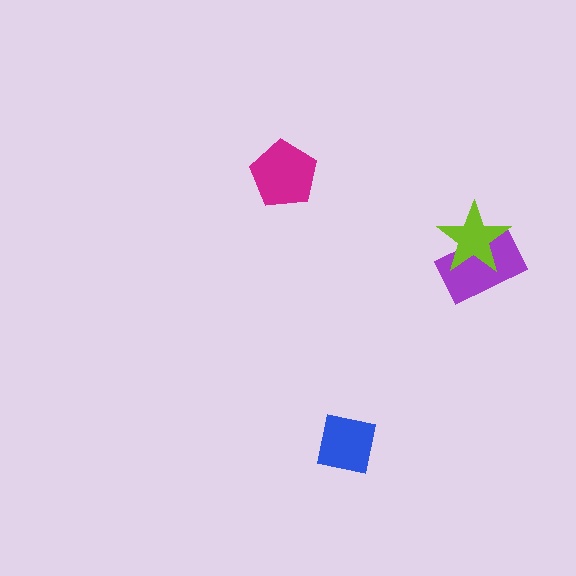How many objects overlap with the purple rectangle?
1 object overlaps with the purple rectangle.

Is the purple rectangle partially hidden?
Yes, it is partially covered by another shape.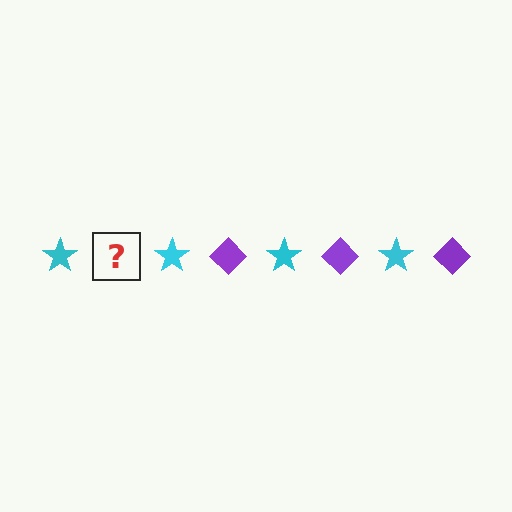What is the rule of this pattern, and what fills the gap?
The rule is that the pattern alternates between cyan star and purple diamond. The gap should be filled with a purple diamond.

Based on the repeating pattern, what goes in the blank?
The blank should be a purple diamond.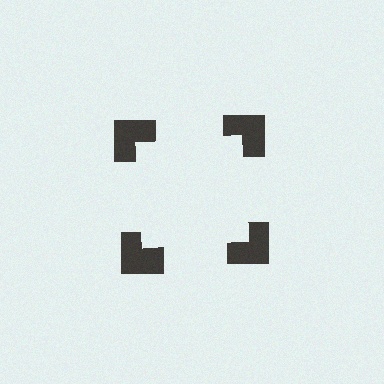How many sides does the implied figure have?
4 sides.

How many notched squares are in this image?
There are 4 — one at each vertex of the illusory square.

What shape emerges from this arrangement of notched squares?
An illusory square — its edges are inferred from the aligned wedge cuts in the notched squares, not physically drawn.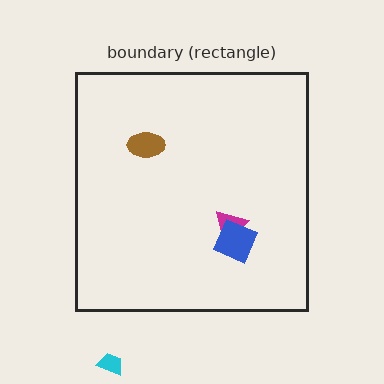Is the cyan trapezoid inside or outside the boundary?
Outside.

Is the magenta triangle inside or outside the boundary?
Inside.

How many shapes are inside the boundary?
3 inside, 1 outside.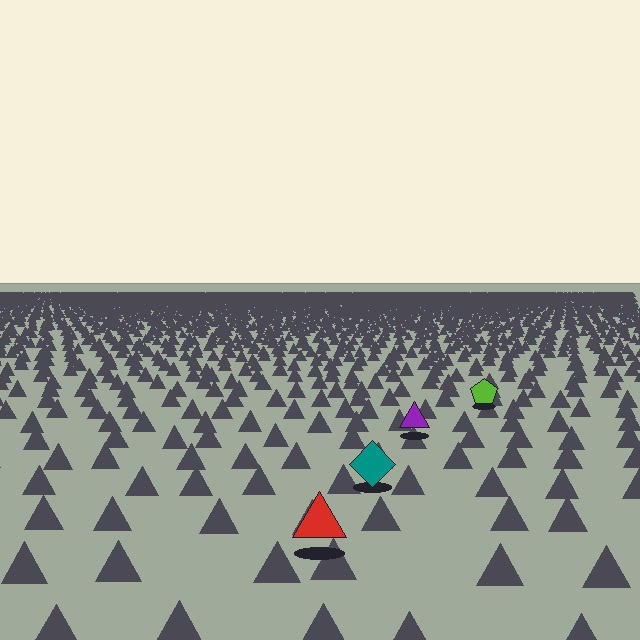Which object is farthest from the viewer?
The lime pentagon is farthest from the viewer. It appears smaller and the ground texture around it is denser.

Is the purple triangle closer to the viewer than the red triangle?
No. The red triangle is closer — you can tell from the texture gradient: the ground texture is coarser near it.